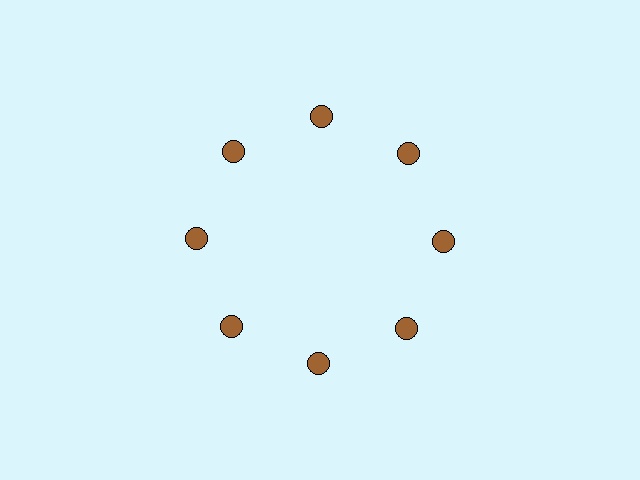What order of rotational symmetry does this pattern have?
This pattern has 8-fold rotational symmetry.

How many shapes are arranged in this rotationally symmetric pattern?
There are 8 shapes, arranged in 8 groups of 1.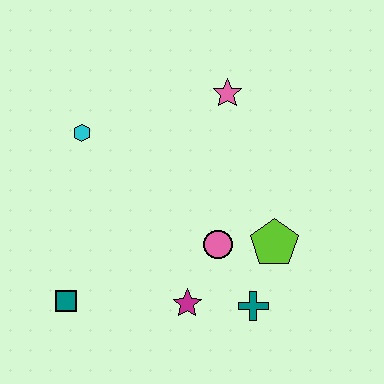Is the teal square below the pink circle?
Yes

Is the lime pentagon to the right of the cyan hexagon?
Yes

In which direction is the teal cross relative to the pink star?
The teal cross is below the pink star.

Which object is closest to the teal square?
The magenta star is closest to the teal square.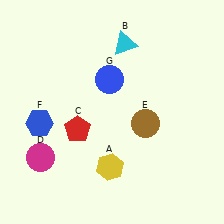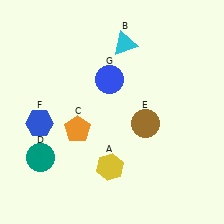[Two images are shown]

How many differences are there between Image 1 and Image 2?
There are 2 differences between the two images.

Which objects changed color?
C changed from red to orange. D changed from magenta to teal.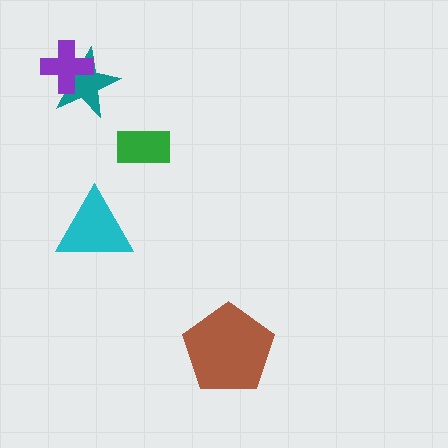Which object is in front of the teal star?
The purple cross is in front of the teal star.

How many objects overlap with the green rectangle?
0 objects overlap with the green rectangle.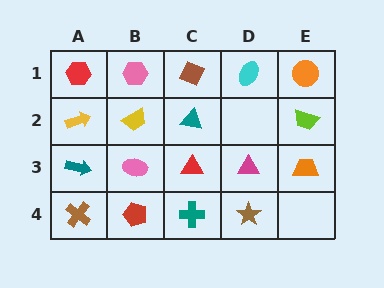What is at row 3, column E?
An orange trapezoid.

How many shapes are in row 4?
4 shapes.